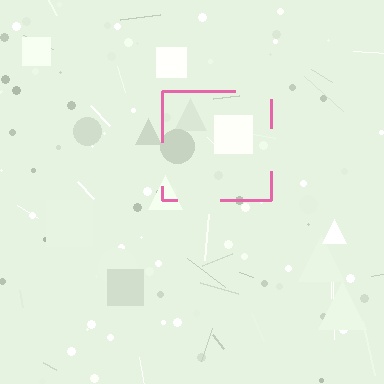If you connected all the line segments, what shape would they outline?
They would outline a square.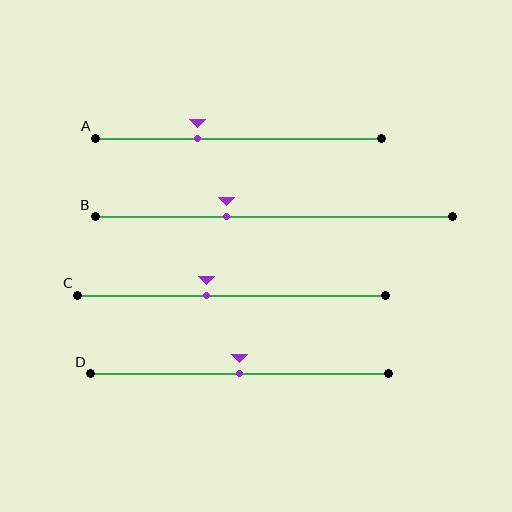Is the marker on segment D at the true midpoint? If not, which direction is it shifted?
Yes, the marker on segment D is at the true midpoint.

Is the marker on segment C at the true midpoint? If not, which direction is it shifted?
No, the marker on segment C is shifted to the left by about 8% of the segment length.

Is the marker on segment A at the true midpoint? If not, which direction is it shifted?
No, the marker on segment A is shifted to the left by about 14% of the segment length.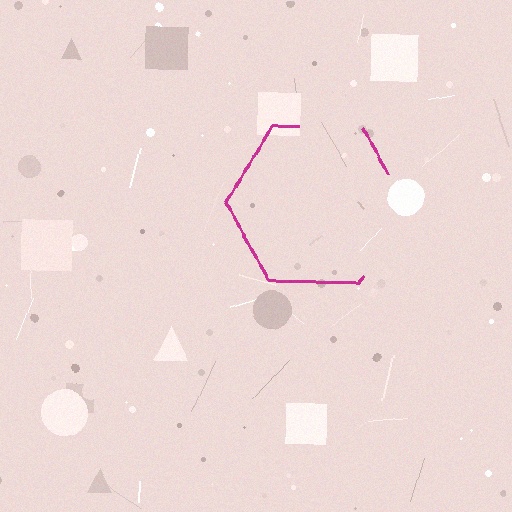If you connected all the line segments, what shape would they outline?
They would outline a hexagon.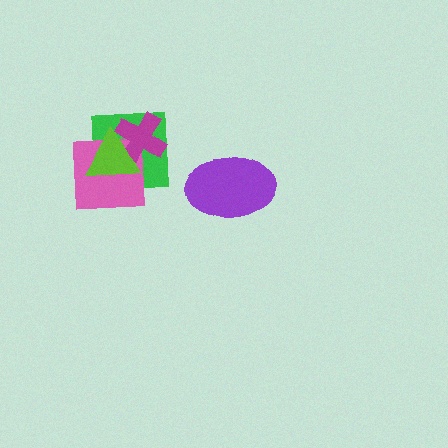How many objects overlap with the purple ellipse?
0 objects overlap with the purple ellipse.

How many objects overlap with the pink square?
3 objects overlap with the pink square.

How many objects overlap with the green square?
3 objects overlap with the green square.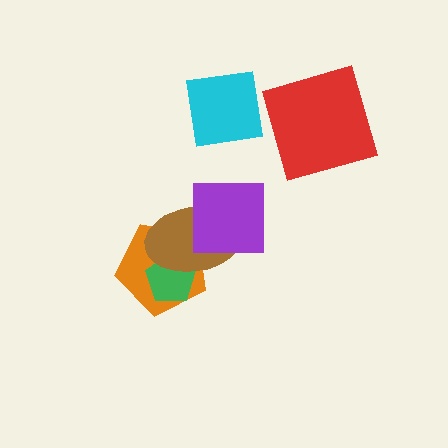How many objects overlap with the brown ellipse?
3 objects overlap with the brown ellipse.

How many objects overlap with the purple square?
1 object overlaps with the purple square.